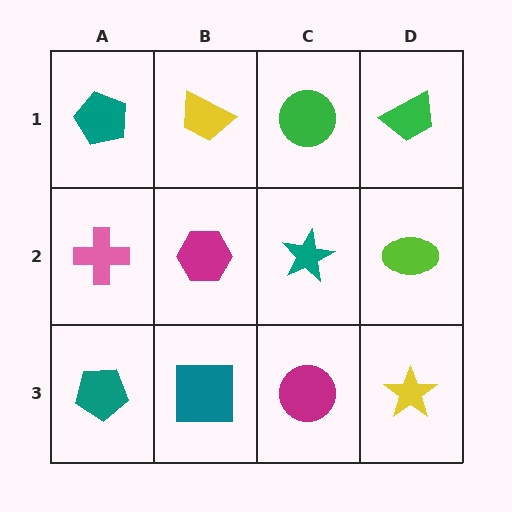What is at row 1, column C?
A green circle.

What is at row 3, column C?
A magenta circle.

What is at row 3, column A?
A teal pentagon.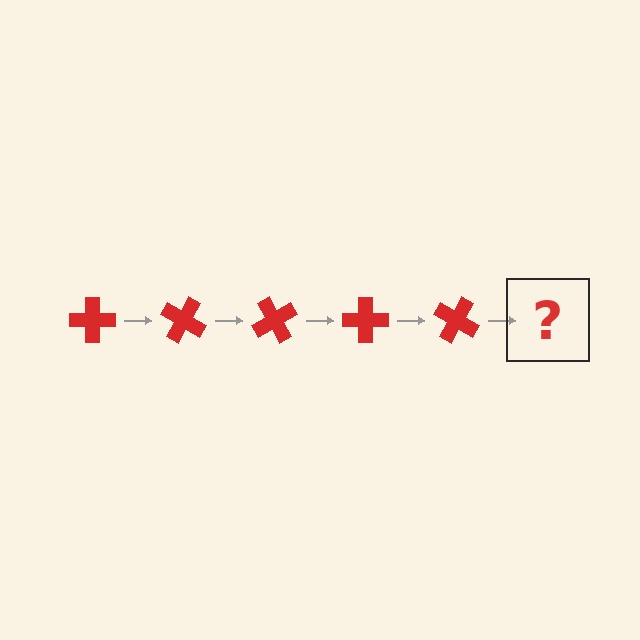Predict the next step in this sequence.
The next step is a red cross rotated 150 degrees.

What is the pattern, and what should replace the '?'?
The pattern is that the cross rotates 30 degrees each step. The '?' should be a red cross rotated 150 degrees.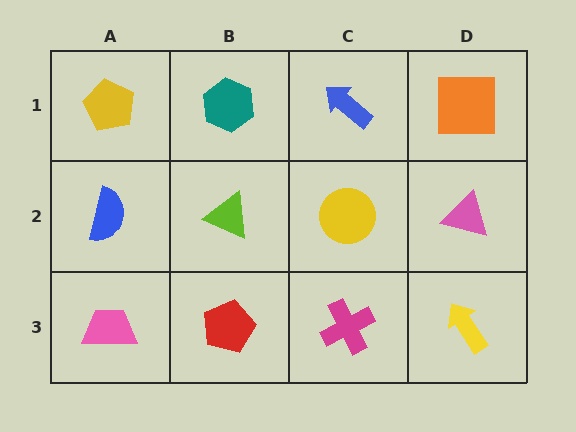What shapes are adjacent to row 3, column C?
A yellow circle (row 2, column C), a red pentagon (row 3, column B), a yellow arrow (row 3, column D).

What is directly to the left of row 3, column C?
A red pentagon.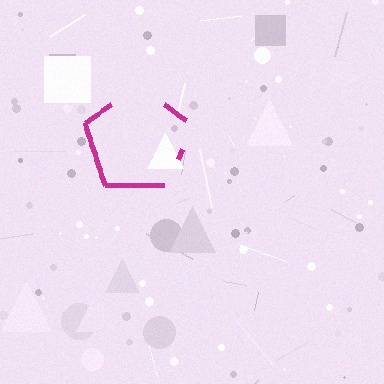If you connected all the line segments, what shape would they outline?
They would outline a pentagon.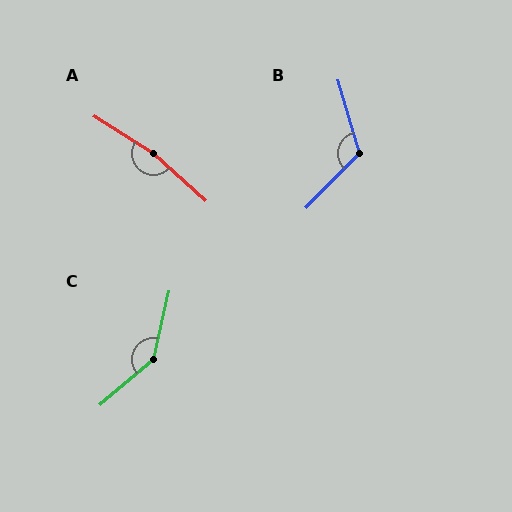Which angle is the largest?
A, at approximately 170 degrees.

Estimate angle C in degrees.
Approximately 143 degrees.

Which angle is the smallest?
B, at approximately 119 degrees.